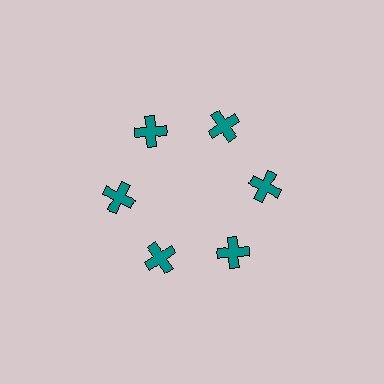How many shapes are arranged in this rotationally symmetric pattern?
There are 6 shapes, arranged in 6 groups of 1.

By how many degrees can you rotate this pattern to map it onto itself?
The pattern maps onto itself every 60 degrees of rotation.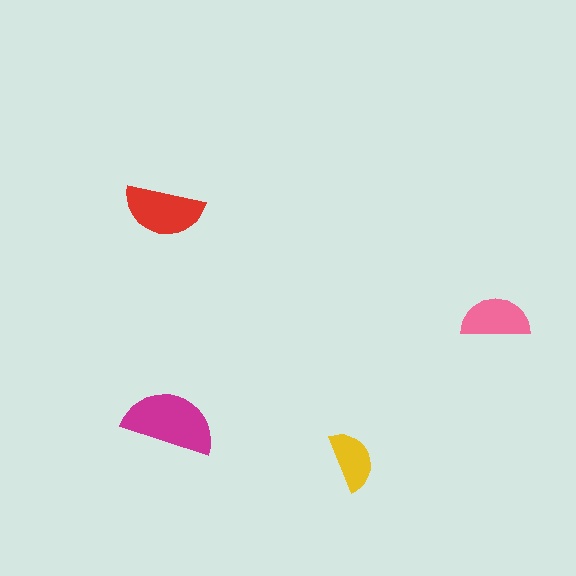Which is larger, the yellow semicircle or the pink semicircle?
The pink one.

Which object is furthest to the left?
The red semicircle is leftmost.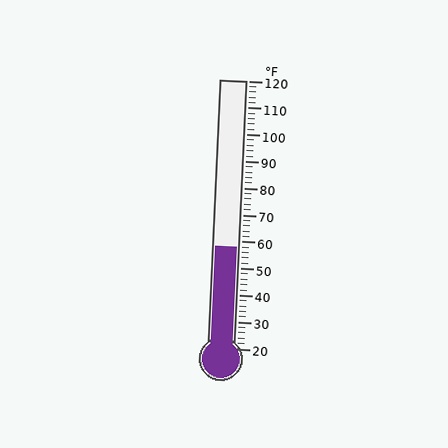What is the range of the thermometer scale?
The thermometer scale ranges from 20°F to 120°F.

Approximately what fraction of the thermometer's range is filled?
The thermometer is filled to approximately 40% of its range.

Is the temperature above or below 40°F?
The temperature is above 40°F.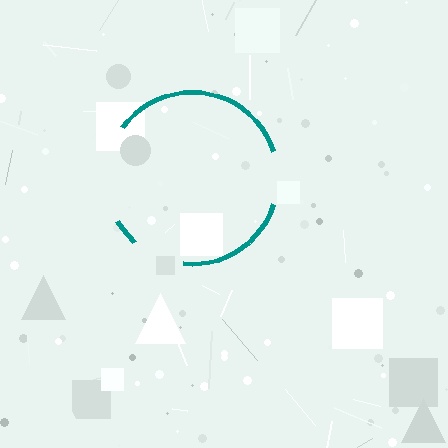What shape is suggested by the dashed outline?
The dashed outline suggests a circle.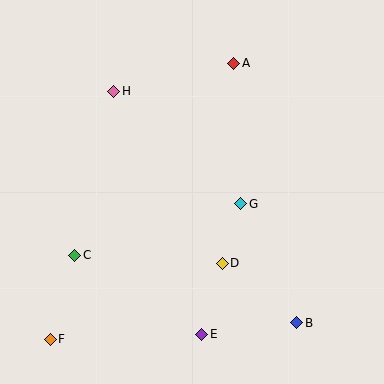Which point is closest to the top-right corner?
Point A is closest to the top-right corner.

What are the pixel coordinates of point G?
Point G is at (241, 204).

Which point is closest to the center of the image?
Point G at (241, 204) is closest to the center.